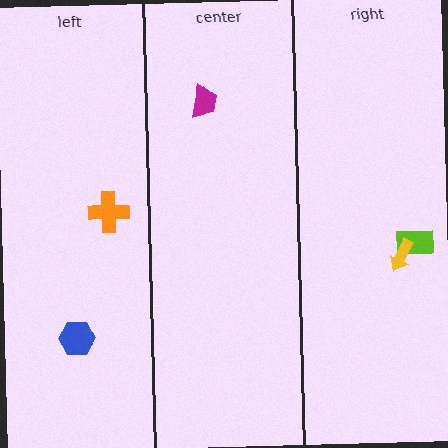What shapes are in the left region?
The orange cross, the blue hexagon.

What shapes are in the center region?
The magenta trapezoid.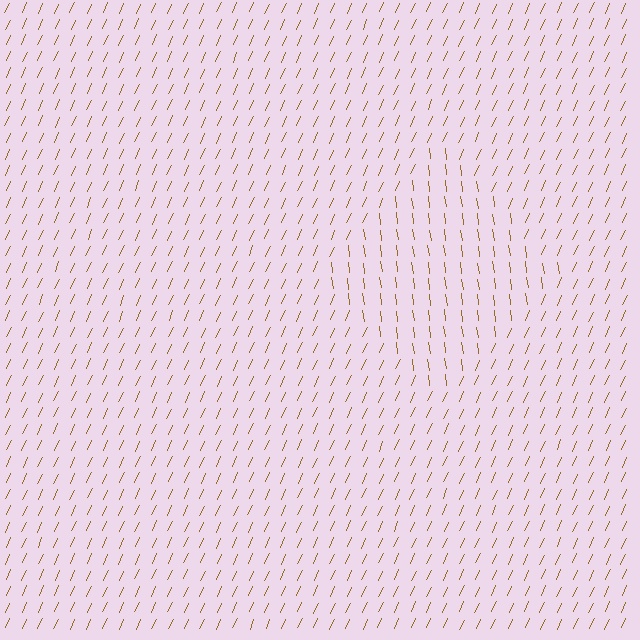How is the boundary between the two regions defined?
The boundary is defined purely by a change in line orientation (approximately 32 degrees difference). All lines are the same color and thickness.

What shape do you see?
I see a diamond.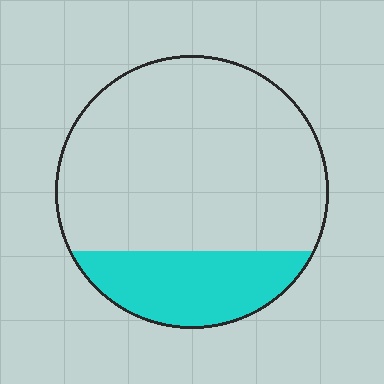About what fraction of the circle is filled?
About one quarter (1/4).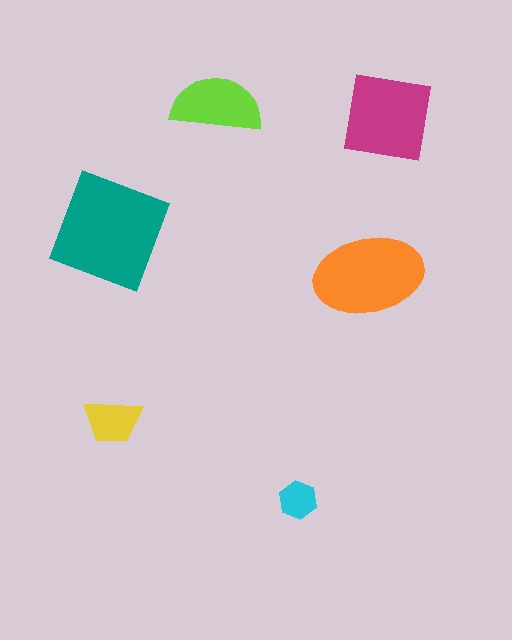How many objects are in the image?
There are 6 objects in the image.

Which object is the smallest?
The cyan hexagon.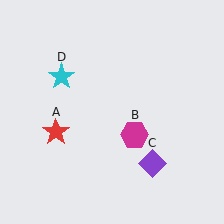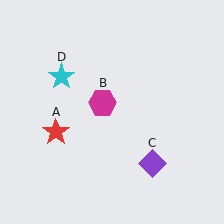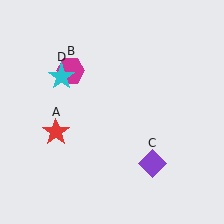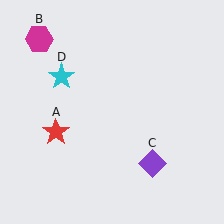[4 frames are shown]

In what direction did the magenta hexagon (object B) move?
The magenta hexagon (object B) moved up and to the left.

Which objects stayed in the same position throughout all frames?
Red star (object A) and purple diamond (object C) and cyan star (object D) remained stationary.